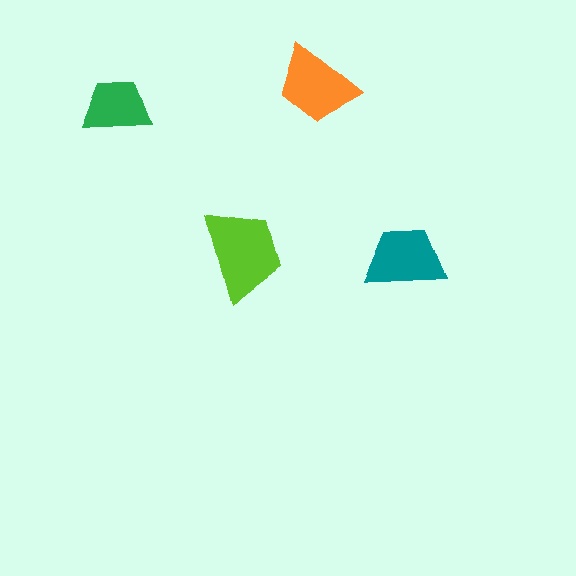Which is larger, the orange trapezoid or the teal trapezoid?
The orange one.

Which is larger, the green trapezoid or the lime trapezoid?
The lime one.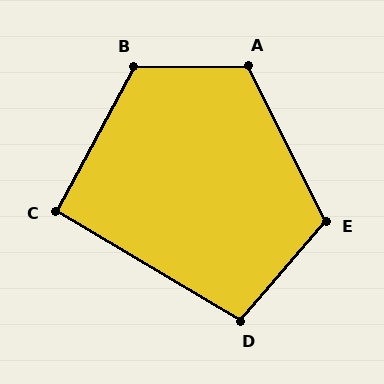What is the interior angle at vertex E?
Approximately 112 degrees (obtuse).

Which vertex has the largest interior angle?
B, at approximately 119 degrees.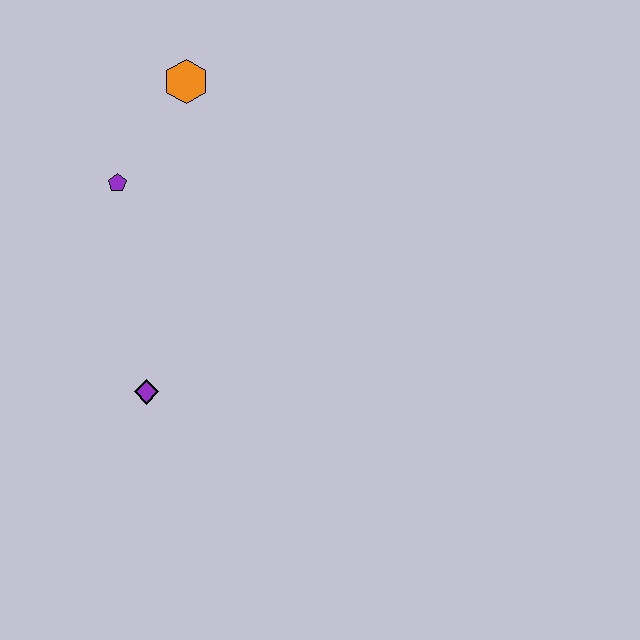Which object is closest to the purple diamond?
The purple pentagon is closest to the purple diamond.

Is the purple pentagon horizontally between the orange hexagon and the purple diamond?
No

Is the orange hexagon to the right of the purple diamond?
Yes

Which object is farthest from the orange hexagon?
The purple diamond is farthest from the orange hexagon.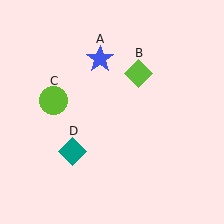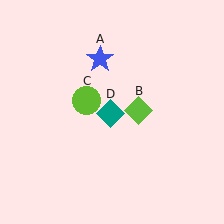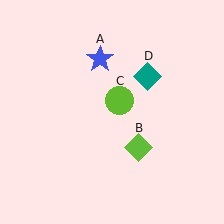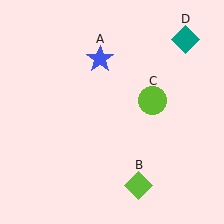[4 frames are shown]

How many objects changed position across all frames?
3 objects changed position: lime diamond (object B), lime circle (object C), teal diamond (object D).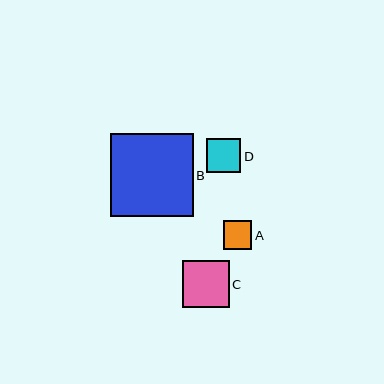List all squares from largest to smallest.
From largest to smallest: B, C, D, A.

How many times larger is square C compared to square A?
Square C is approximately 1.6 times the size of square A.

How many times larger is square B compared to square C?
Square B is approximately 1.8 times the size of square C.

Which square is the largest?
Square B is the largest with a size of approximately 83 pixels.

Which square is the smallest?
Square A is the smallest with a size of approximately 29 pixels.